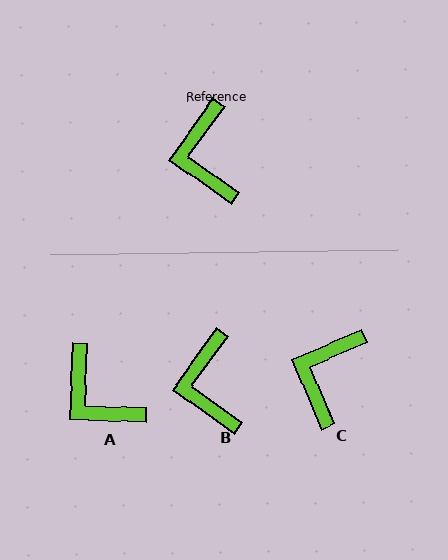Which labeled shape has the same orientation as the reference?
B.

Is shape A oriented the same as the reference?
No, it is off by about 33 degrees.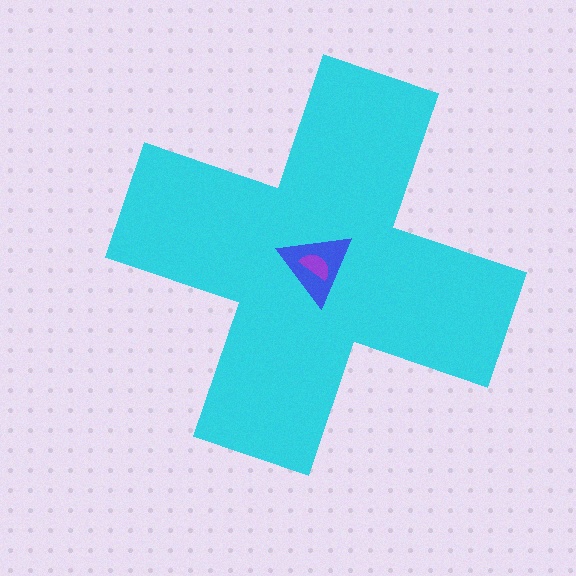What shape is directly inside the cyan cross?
The blue triangle.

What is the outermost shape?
The cyan cross.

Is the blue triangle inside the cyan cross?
Yes.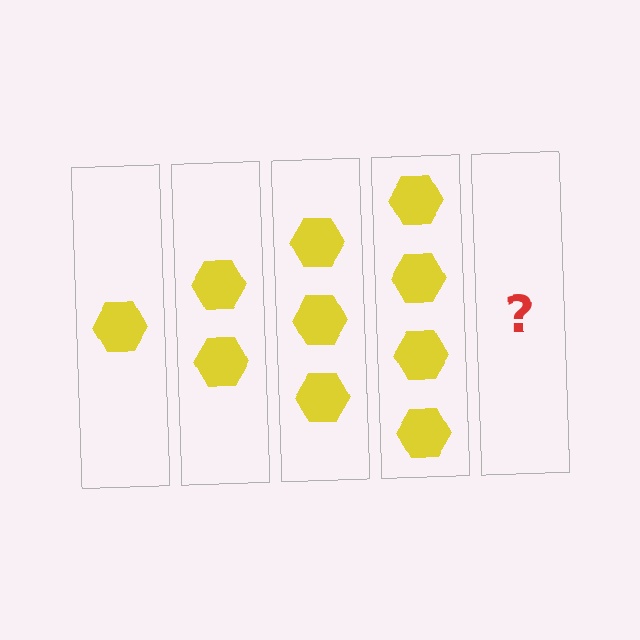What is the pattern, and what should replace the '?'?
The pattern is that each step adds one more hexagon. The '?' should be 5 hexagons.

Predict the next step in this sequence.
The next step is 5 hexagons.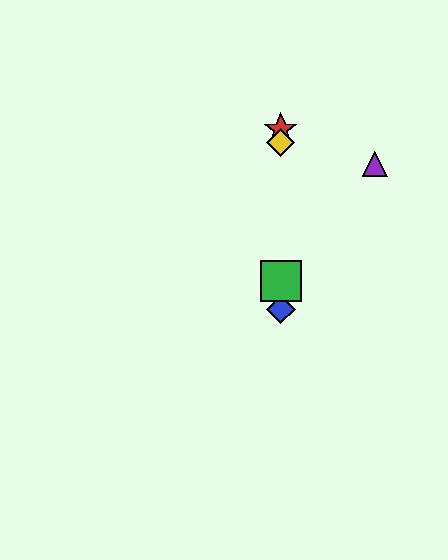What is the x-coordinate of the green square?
The green square is at x≈281.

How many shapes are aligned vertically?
4 shapes (the red star, the blue diamond, the green square, the yellow diamond) are aligned vertically.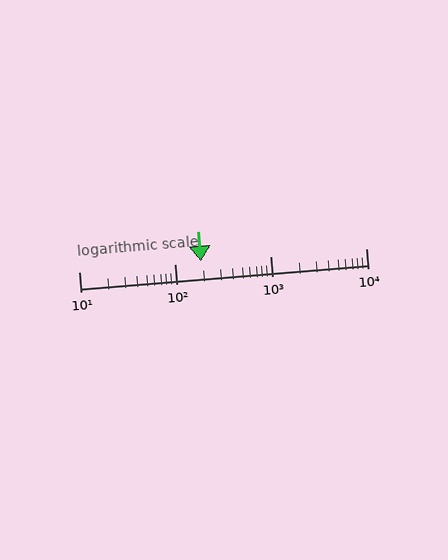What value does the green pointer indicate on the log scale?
The pointer indicates approximately 190.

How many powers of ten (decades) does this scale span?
The scale spans 3 decades, from 10 to 10000.